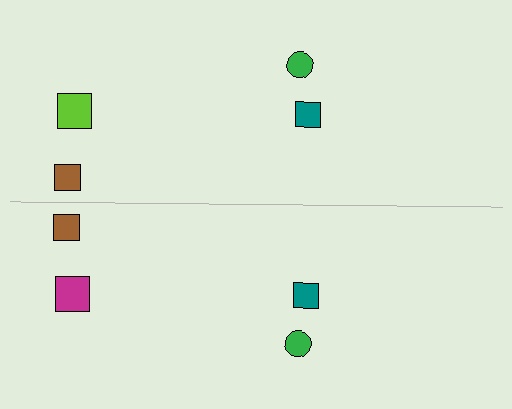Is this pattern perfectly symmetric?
No, the pattern is not perfectly symmetric. The magenta square on the bottom side breaks the symmetry — its mirror counterpart is lime.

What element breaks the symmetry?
The magenta square on the bottom side breaks the symmetry — its mirror counterpart is lime.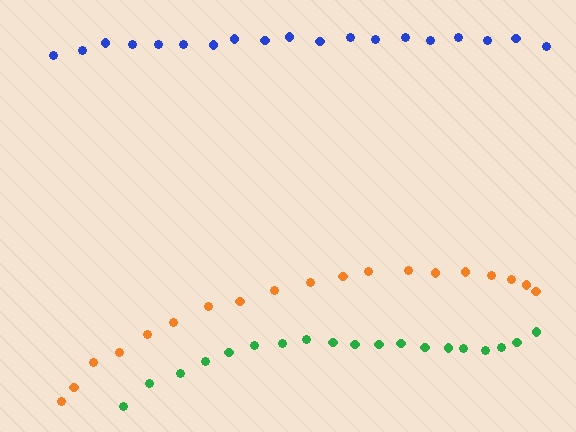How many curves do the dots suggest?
There are 3 distinct paths.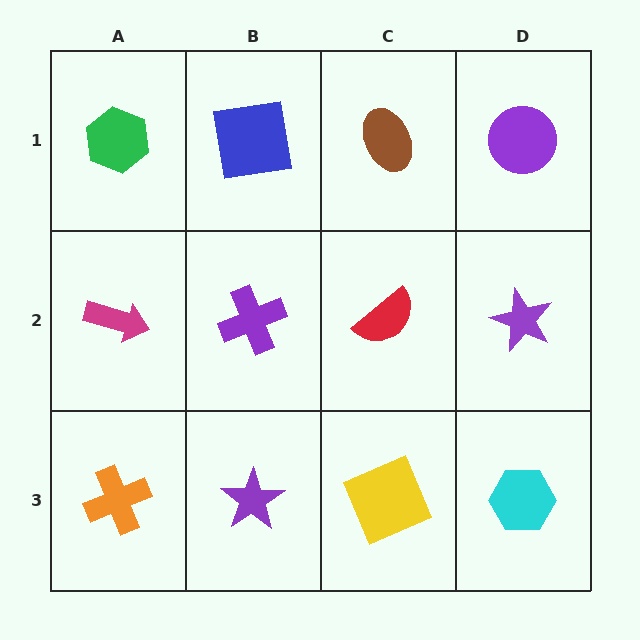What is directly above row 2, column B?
A blue square.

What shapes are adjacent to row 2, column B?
A blue square (row 1, column B), a purple star (row 3, column B), a magenta arrow (row 2, column A), a red semicircle (row 2, column C).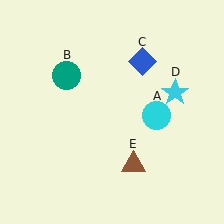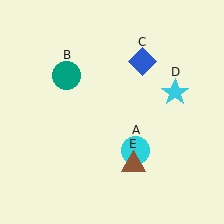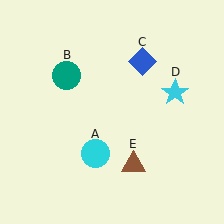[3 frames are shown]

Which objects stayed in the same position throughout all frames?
Teal circle (object B) and blue diamond (object C) and cyan star (object D) and brown triangle (object E) remained stationary.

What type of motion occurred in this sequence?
The cyan circle (object A) rotated clockwise around the center of the scene.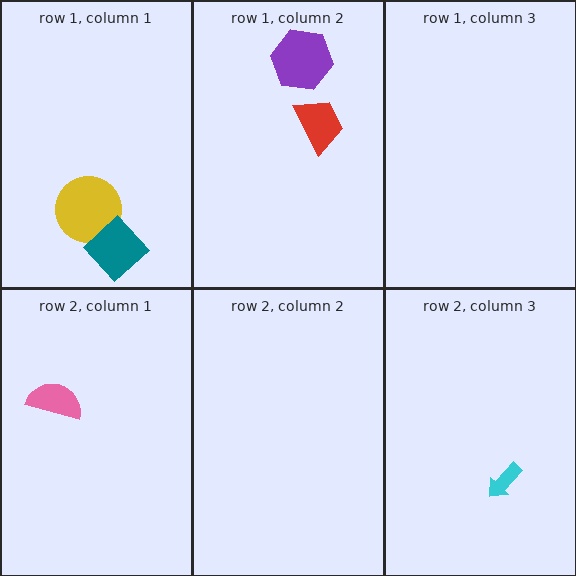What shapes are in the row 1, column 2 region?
The purple hexagon, the red trapezoid.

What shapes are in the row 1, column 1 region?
The yellow circle, the teal diamond.